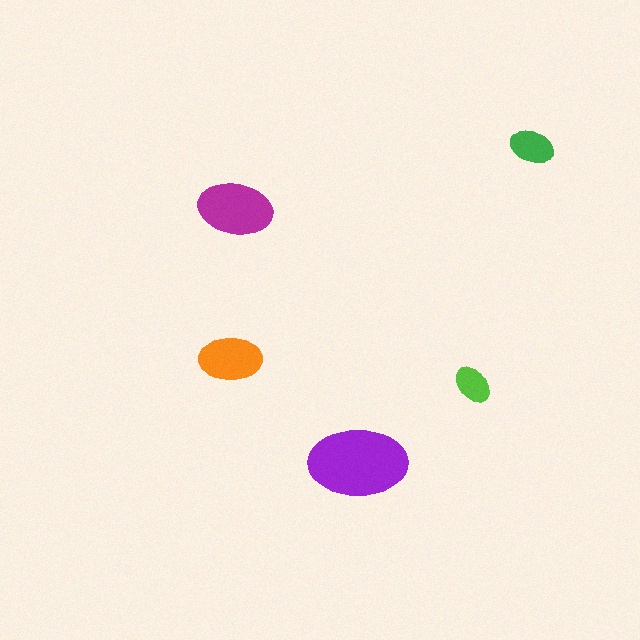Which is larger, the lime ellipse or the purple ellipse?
The purple one.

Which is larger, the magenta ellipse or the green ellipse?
The magenta one.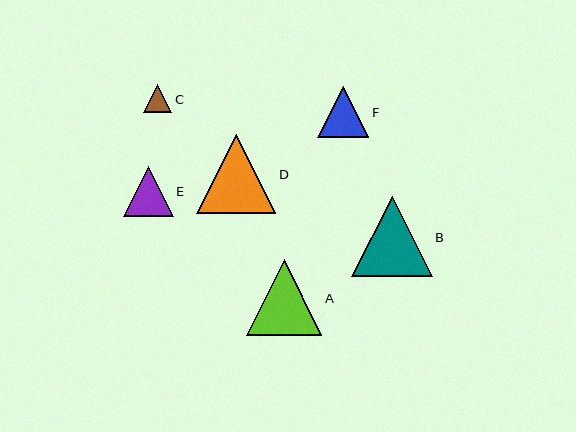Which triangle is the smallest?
Triangle C is the smallest with a size of approximately 28 pixels.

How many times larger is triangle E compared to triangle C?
Triangle E is approximately 1.7 times the size of triangle C.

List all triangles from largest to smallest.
From largest to smallest: B, D, A, F, E, C.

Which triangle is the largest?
Triangle B is the largest with a size of approximately 80 pixels.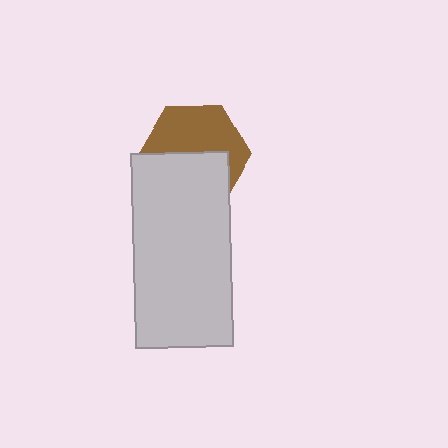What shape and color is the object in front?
The object in front is a light gray rectangle.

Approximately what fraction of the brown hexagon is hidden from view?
Roughly 48% of the brown hexagon is hidden behind the light gray rectangle.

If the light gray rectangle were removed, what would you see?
You would see the complete brown hexagon.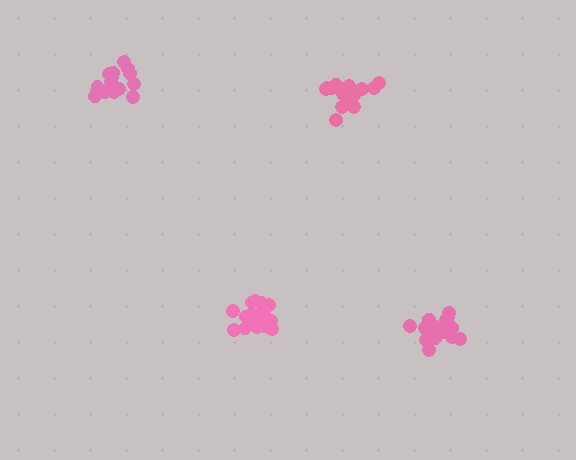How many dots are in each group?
Group 1: 16 dots, Group 2: 17 dots, Group 3: 15 dots, Group 4: 16 dots (64 total).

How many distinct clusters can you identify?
There are 4 distinct clusters.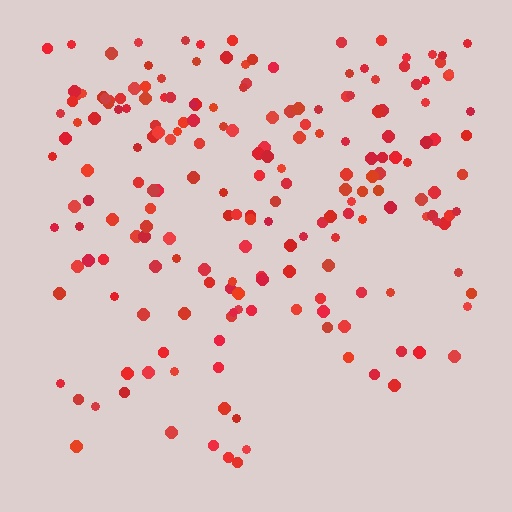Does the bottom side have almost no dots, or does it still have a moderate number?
Still a moderate number, just noticeably fewer than the top.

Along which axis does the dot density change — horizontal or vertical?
Vertical.